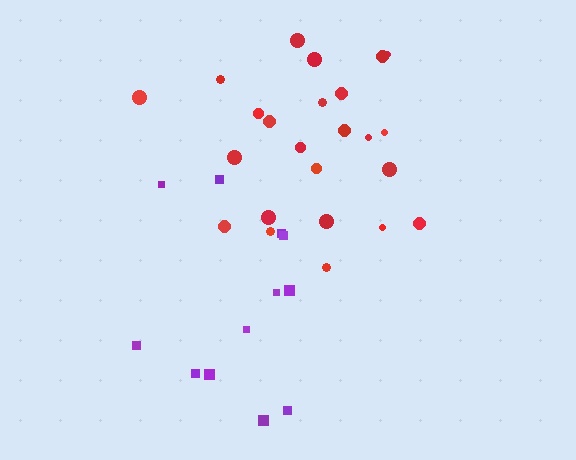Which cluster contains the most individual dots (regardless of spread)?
Red (24).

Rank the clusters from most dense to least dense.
red, purple.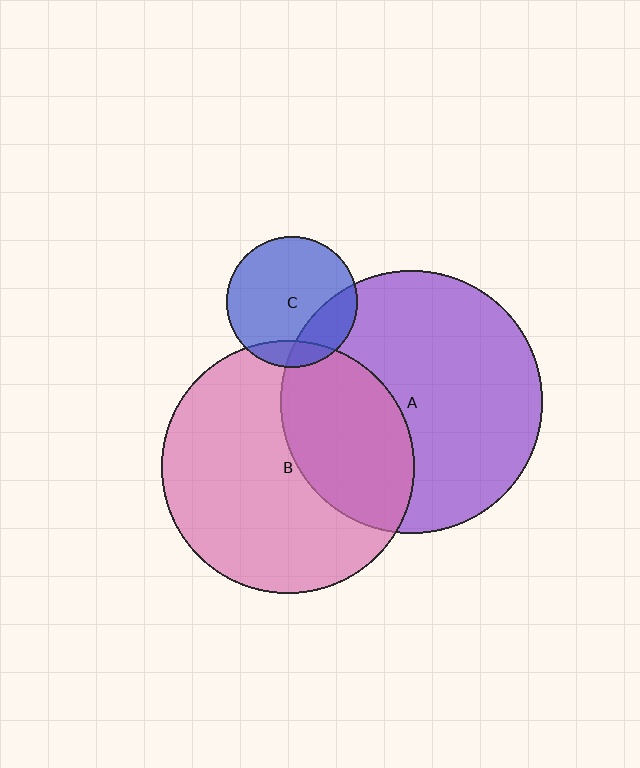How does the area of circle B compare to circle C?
Approximately 3.7 times.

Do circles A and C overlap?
Yes.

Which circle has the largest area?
Circle A (purple).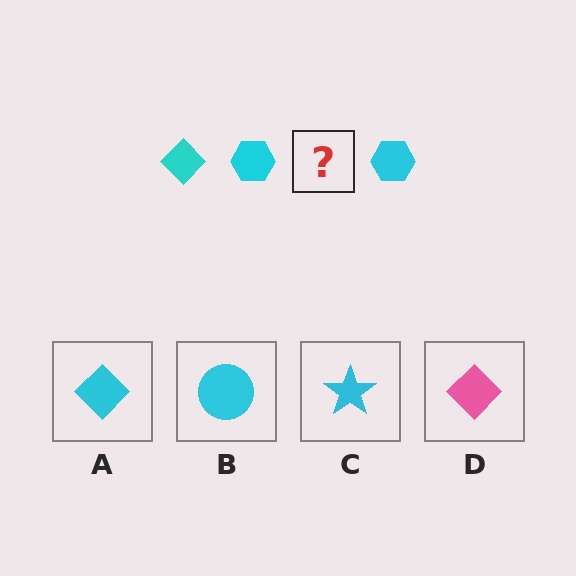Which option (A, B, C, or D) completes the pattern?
A.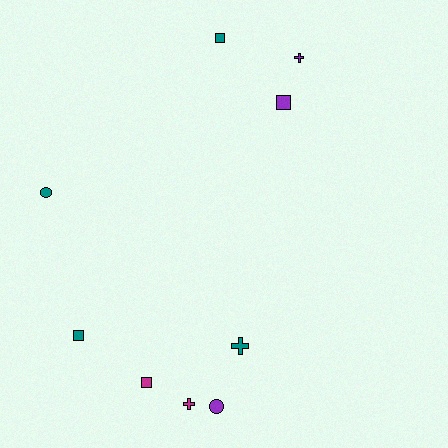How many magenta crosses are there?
There is 1 magenta cross.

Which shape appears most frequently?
Square, with 4 objects.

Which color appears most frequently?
Teal, with 4 objects.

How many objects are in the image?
There are 9 objects.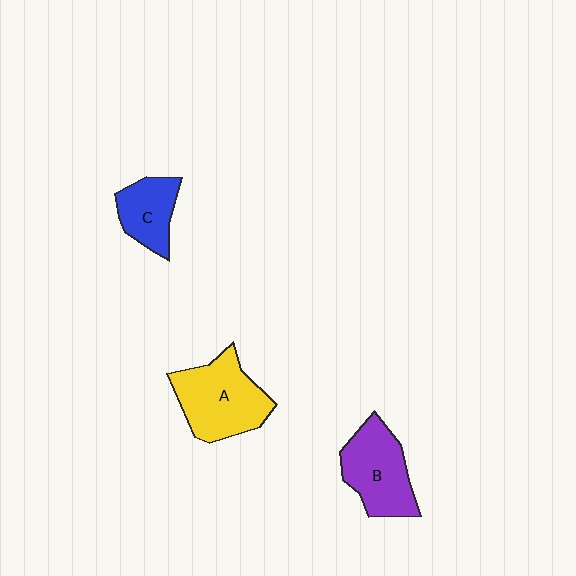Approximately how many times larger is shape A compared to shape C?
Approximately 1.7 times.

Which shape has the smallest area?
Shape C (blue).